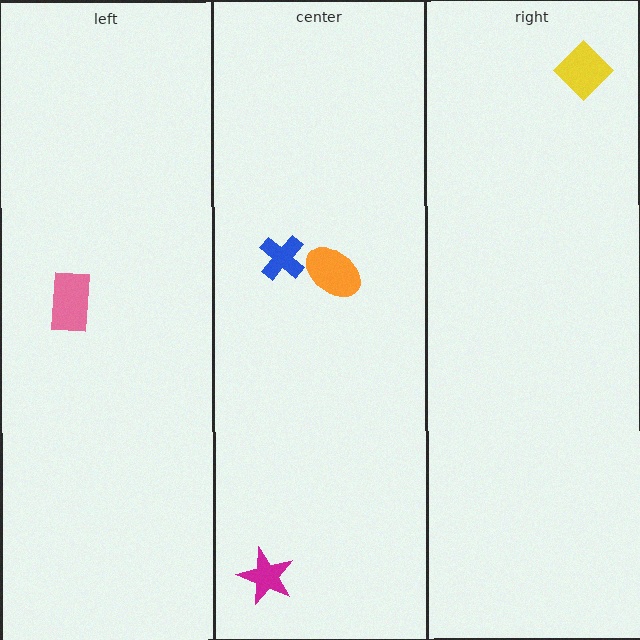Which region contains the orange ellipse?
The center region.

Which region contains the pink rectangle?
The left region.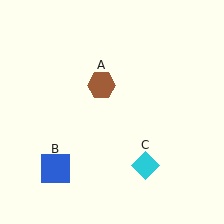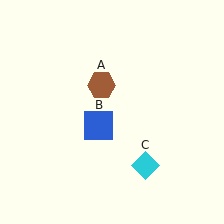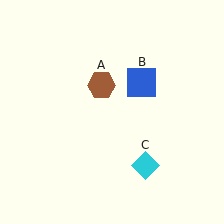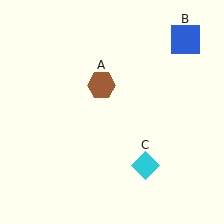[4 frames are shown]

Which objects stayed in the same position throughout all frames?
Brown hexagon (object A) and cyan diamond (object C) remained stationary.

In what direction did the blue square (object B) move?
The blue square (object B) moved up and to the right.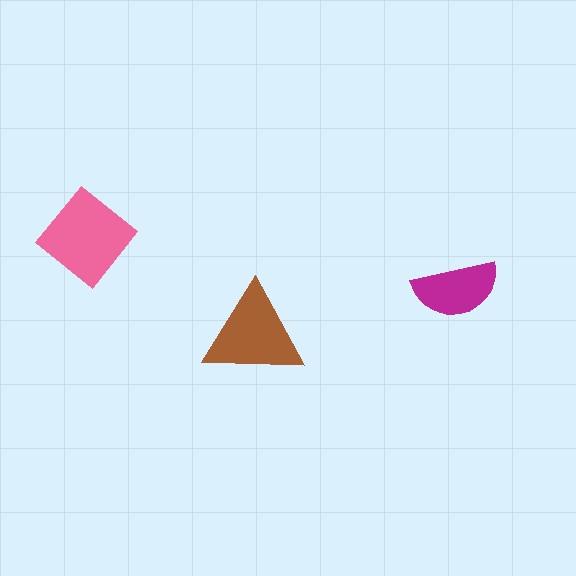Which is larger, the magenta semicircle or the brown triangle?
The brown triangle.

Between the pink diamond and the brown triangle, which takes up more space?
The pink diamond.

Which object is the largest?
The pink diamond.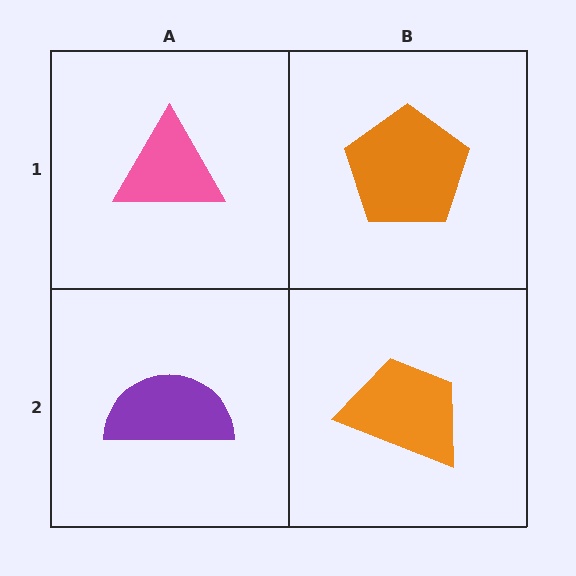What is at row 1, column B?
An orange pentagon.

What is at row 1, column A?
A pink triangle.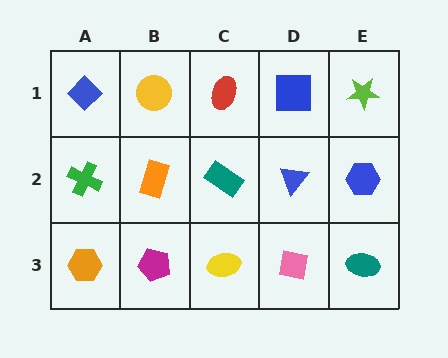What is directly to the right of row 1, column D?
A lime star.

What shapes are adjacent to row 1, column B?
An orange rectangle (row 2, column B), a blue diamond (row 1, column A), a red ellipse (row 1, column C).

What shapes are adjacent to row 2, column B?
A yellow circle (row 1, column B), a magenta pentagon (row 3, column B), a green cross (row 2, column A), a teal rectangle (row 2, column C).